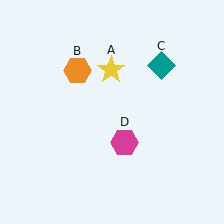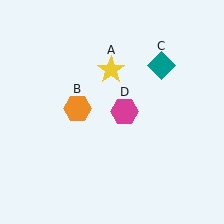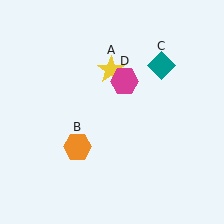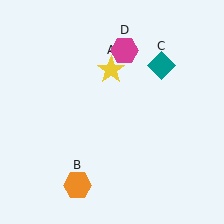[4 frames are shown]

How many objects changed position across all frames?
2 objects changed position: orange hexagon (object B), magenta hexagon (object D).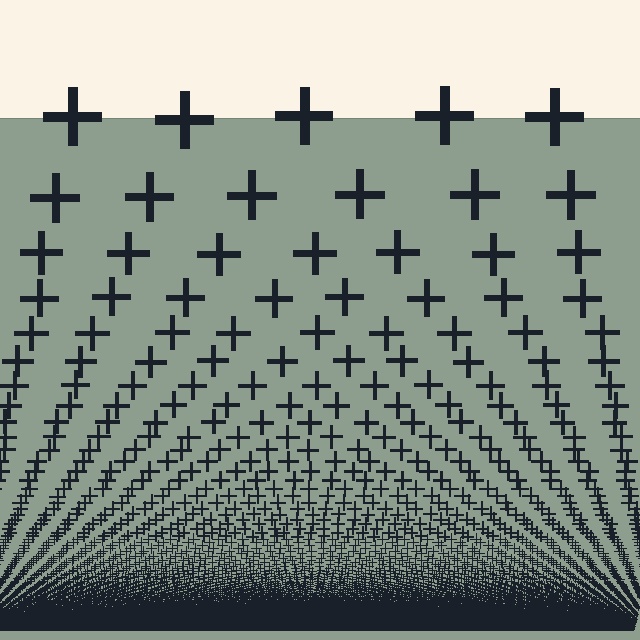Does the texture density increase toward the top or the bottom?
Density increases toward the bottom.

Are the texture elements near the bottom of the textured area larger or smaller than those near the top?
Smaller. The gradient is inverted — elements near the bottom are smaller and denser.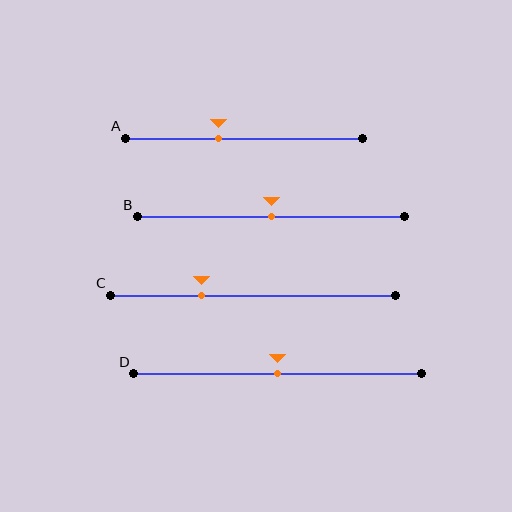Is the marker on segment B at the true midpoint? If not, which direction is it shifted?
Yes, the marker on segment B is at the true midpoint.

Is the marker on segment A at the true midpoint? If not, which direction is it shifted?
No, the marker on segment A is shifted to the left by about 11% of the segment length.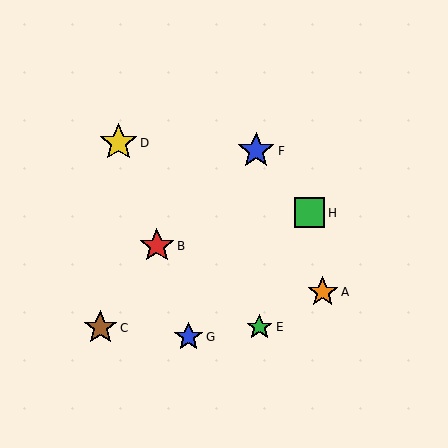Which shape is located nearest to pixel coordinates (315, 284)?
The orange star (labeled A) at (323, 292) is nearest to that location.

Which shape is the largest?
The yellow star (labeled D) is the largest.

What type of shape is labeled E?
Shape E is a green star.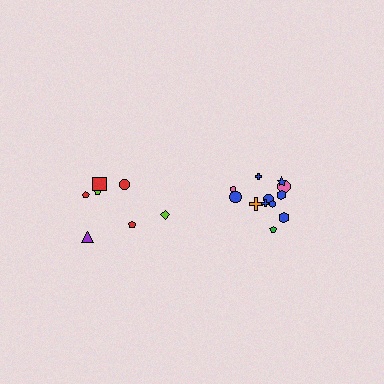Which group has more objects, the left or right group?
The right group.